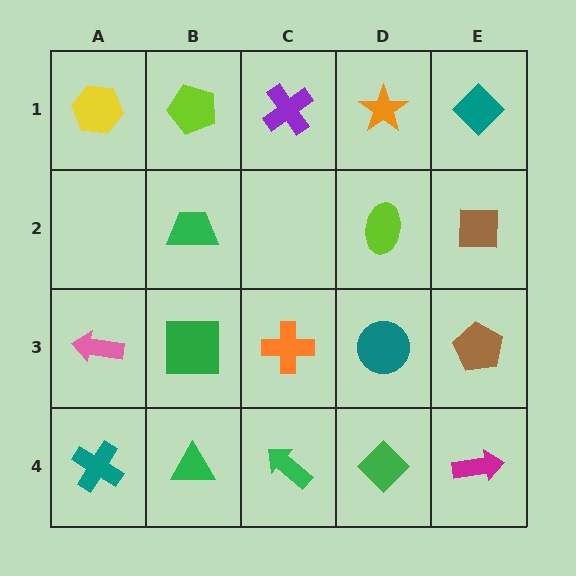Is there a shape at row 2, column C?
No, that cell is empty.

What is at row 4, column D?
A green diamond.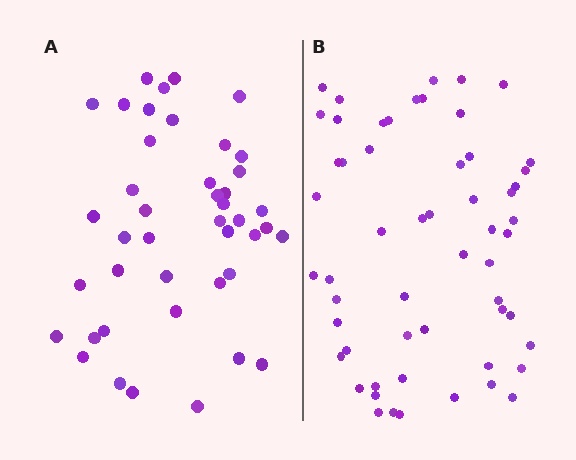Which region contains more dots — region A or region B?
Region B (the right region) has more dots.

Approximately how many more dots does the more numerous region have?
Region B has approximately 15 more dots than region A.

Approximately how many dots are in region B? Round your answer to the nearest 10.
About 60 dots. (The exact count is 56, which rounds to 60.)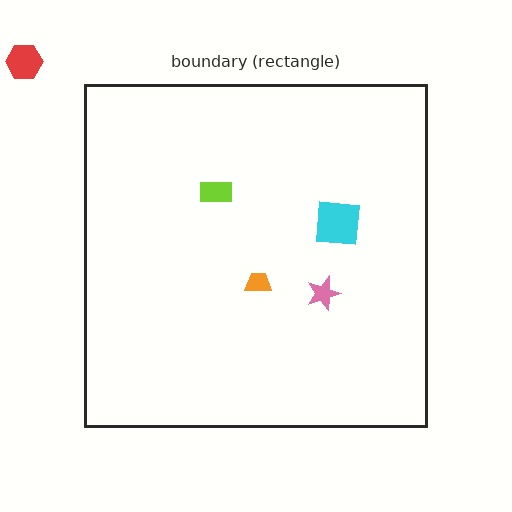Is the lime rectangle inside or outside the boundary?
Inside.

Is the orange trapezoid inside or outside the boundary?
Inside.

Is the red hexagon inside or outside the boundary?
Outside.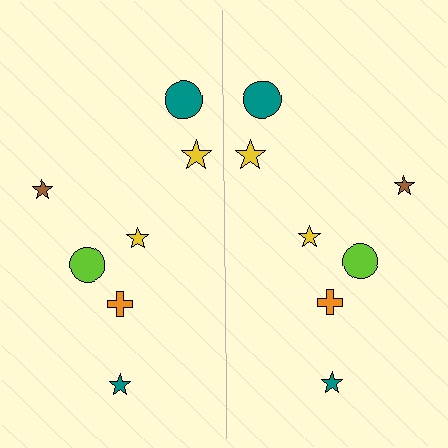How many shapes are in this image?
There are 14 shapes in this image.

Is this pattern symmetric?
Yes, this pattern has bilateral (reflection) symmetry.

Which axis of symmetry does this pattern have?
The pattern has a vertical axis of symmetry running through the center of the image.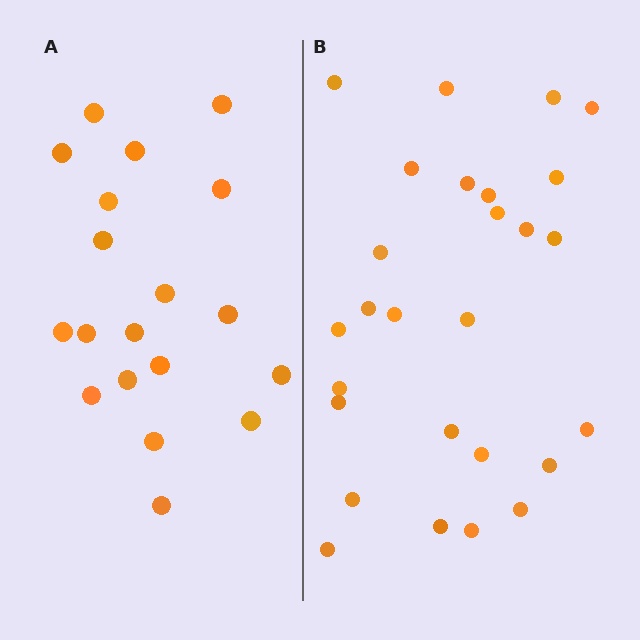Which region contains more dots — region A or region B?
Region B (the right region) has more dots.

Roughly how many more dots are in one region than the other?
Region B has roughly 8 or so more dots than region A.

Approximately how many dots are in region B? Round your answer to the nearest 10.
About 30 dots. (The exact count is 27, which rounds to 30.)